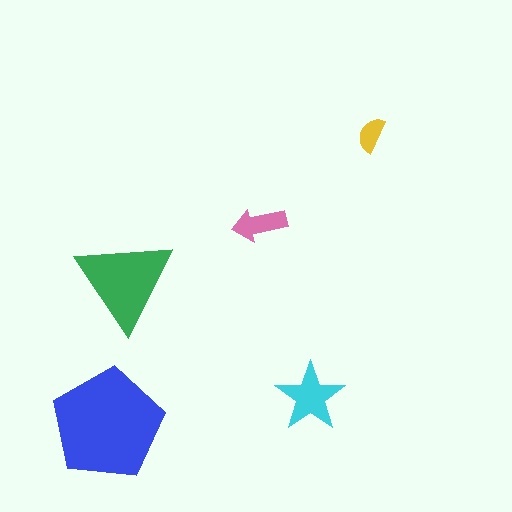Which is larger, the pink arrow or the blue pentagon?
The blue pentagon.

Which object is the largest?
The blue pentagon.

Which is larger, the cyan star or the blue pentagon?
The blue pentagon.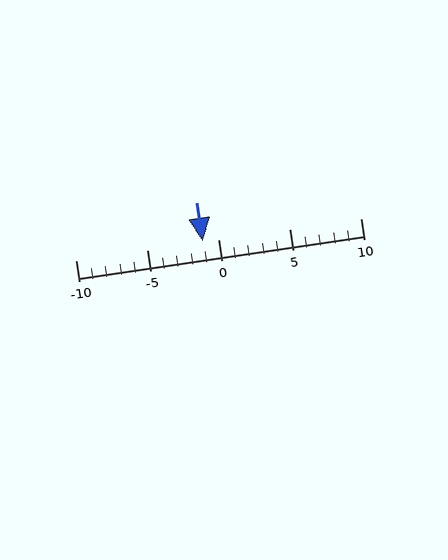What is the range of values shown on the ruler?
The ruler shows values from -10 to 10.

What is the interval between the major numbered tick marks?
The major tick marks are spaced 5 units apart.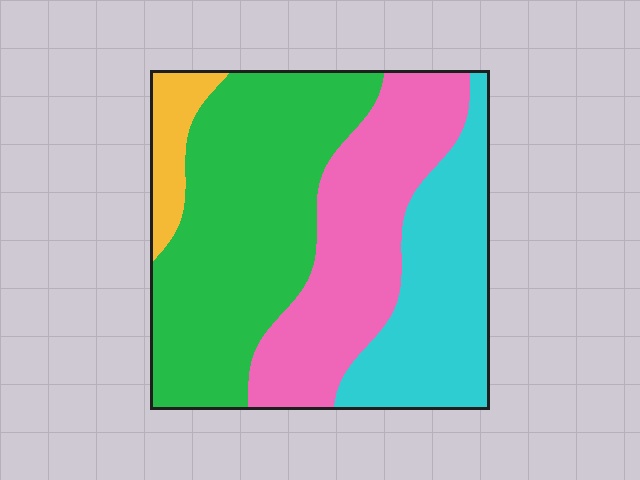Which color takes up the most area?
Green, at roughly 40%.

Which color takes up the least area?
Yellow, at roughly 5%.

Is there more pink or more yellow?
Pink.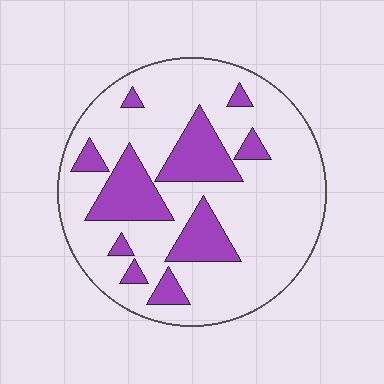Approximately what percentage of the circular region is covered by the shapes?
Approximately 25%.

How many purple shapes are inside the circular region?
10.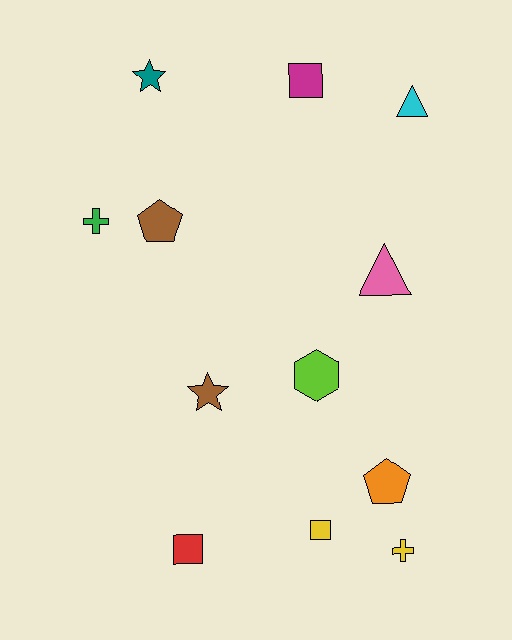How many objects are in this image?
There are 12 objects.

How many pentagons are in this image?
There are 2 pentagons.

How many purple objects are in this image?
There are no purple objects.